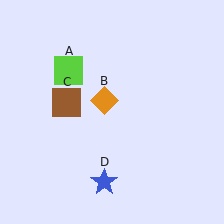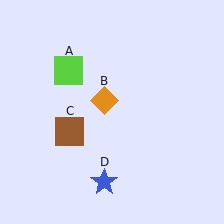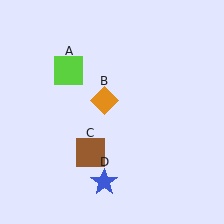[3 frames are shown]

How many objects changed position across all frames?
1 object changed position: brown square (object C).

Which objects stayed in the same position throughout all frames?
Lime square (object A) and orange diamond (object B) and blue star (object D) remained stationary.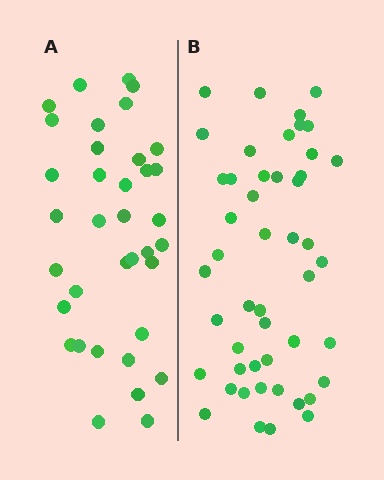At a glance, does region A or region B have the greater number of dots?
Region B (the right region) has more dots.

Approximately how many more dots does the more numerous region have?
Region B has roughly 12 or so more dots than region A.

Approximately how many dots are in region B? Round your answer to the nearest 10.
About 50 dots. (The exact count is 48, which rounds to 50.)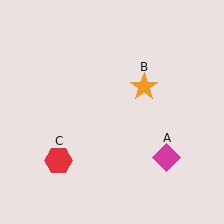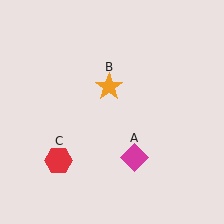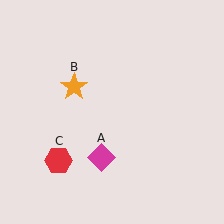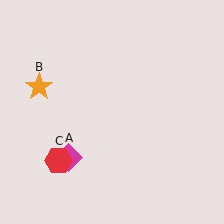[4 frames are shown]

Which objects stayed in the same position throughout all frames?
Red hexagon (object C) remained stationary.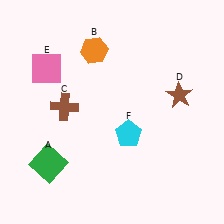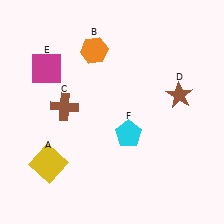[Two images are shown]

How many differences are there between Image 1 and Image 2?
There are 2 differences between the two images.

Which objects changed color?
A changed from green to yellow. E changed from pink to magenta.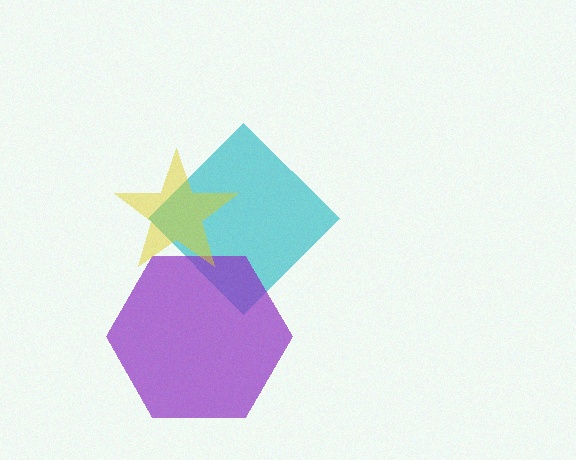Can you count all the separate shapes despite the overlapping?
Yes, there are 3 separate shapes.